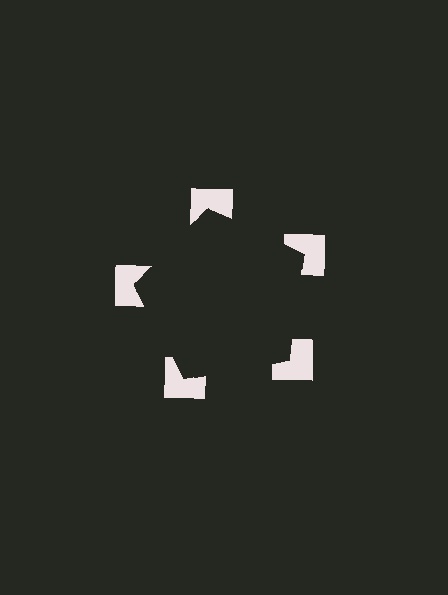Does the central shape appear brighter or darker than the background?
It typically appears slightly darker than the background, even though no actual brightness change is drawn.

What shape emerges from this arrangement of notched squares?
An illusory pentagon — its edges are inferred from the aligned wedge cuts in the notched squares, not physically drawn.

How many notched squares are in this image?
There are 5 — one at each vertex of the illusory pentagon.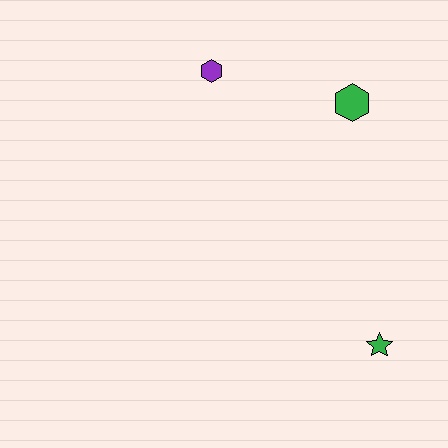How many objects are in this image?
There are 3 objects.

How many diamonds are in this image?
There are no diamonds.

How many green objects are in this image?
There are 2 green objects.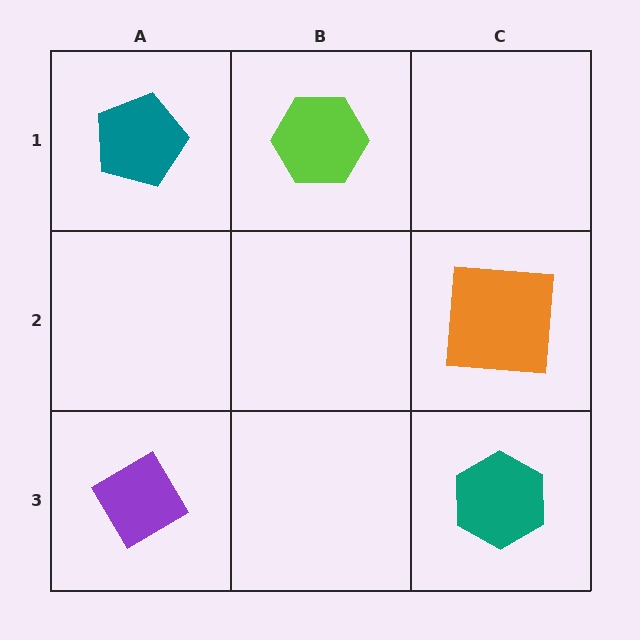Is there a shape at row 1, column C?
No, that cell is empty.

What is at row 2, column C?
An orange square.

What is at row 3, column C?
A teal hexagon.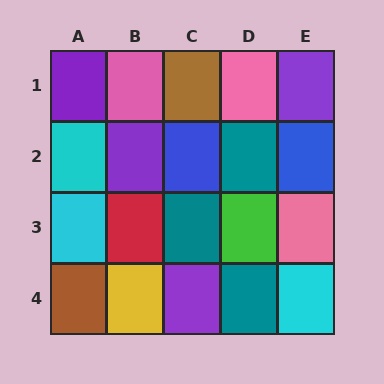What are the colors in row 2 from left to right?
Cyan, purple, blue, teal, blue.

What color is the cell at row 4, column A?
Brown.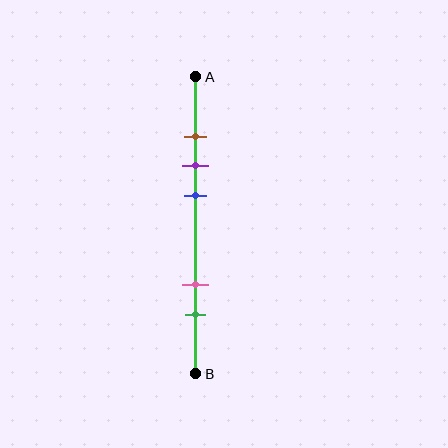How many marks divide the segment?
There are 5 marks dividing the segment.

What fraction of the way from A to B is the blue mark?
The blue mark is approximately 40% (0.4) of the way from A to B.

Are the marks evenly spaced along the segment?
No, the marks are not evenly spaced.